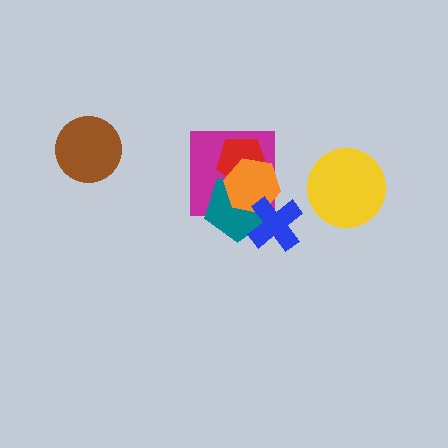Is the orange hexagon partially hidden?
Yes, it is partially covered by another shape.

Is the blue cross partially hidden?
No, no other shape covers it.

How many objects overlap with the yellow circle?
0 objects overlap with the yellow circle.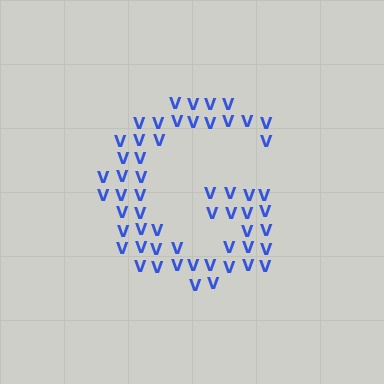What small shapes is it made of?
It is made of small letter V's.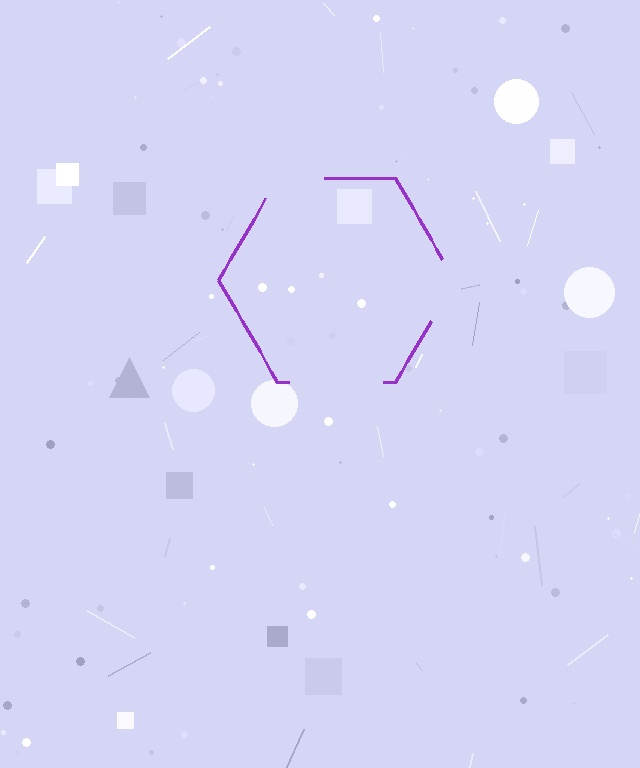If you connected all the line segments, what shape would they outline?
They would outline a hexagon.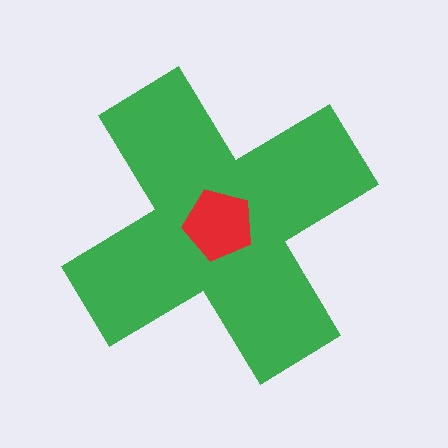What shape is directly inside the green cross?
The red pentagon.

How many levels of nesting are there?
2.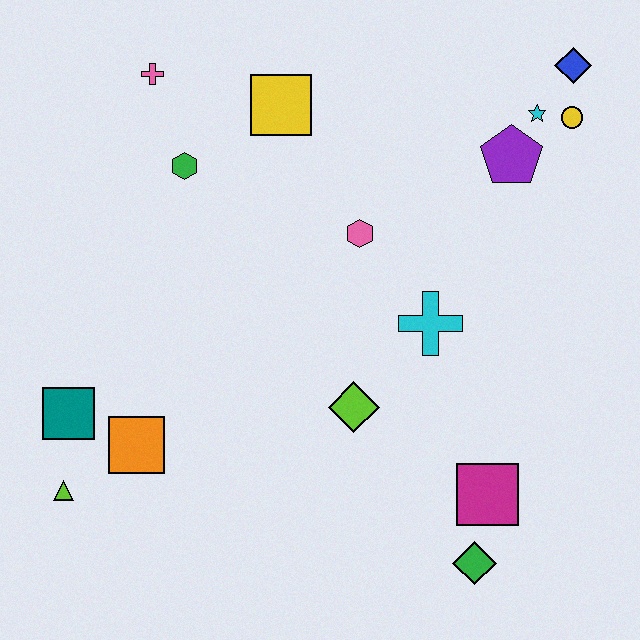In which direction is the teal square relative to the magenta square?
The teal square is to the left of the magenta square.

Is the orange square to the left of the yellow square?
Yes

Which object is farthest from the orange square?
The blue diamond is farthest from the orange square.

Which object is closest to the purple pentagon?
The cyan star is closest to the purple pentagon.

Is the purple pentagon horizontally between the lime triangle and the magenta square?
No